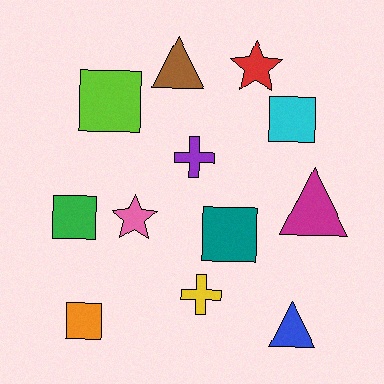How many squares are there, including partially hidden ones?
There are 5 squares.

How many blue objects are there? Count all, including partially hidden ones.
There is 1 blue object.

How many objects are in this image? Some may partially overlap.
There are 12 objects.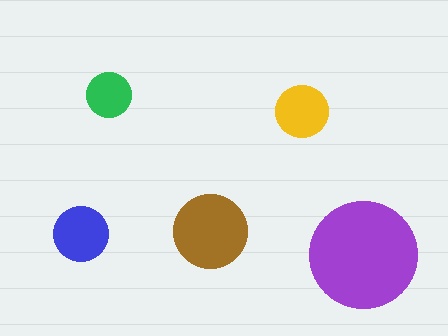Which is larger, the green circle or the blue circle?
The blue one.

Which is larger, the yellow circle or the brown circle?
The brown one.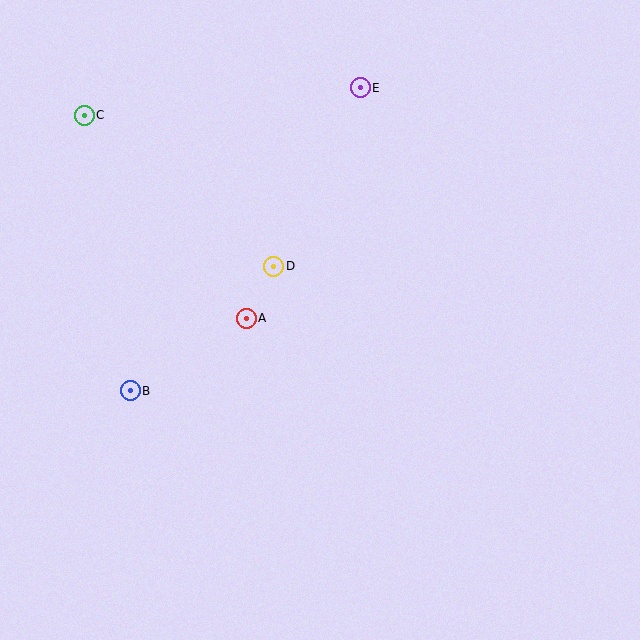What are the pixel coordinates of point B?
Point B is at (130, 391).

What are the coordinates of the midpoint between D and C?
The midpoint between D and C is at (179, 191).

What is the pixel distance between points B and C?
The distance between B and C is 280 pixels.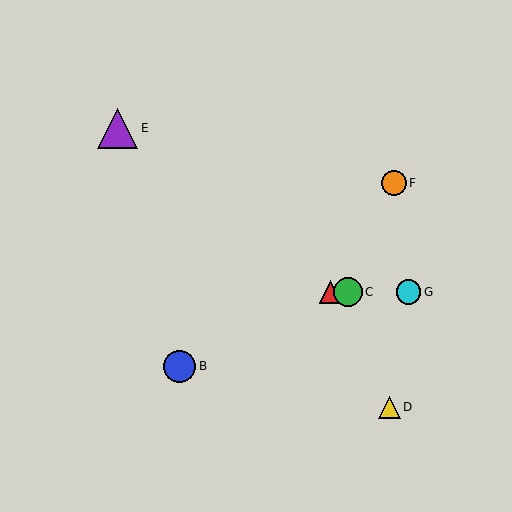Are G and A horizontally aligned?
Yes, both are at y≈292.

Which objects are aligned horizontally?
Objects A, C, G are aligned horizontally.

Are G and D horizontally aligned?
No, G is at y≈292 and D is at y≈407.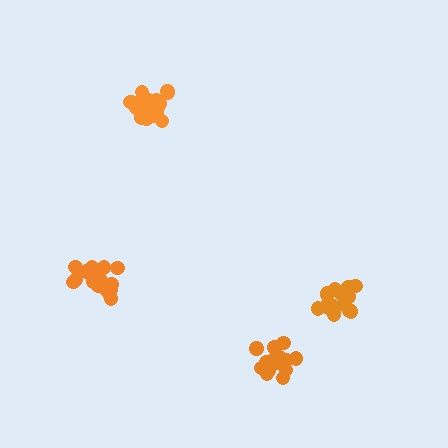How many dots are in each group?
Group 1: 21 dots, Group 2: 17 dots, Group 3: 20 dots, Group 4: 20 dots (78 total).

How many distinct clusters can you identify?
There are 4 distinct clusters.